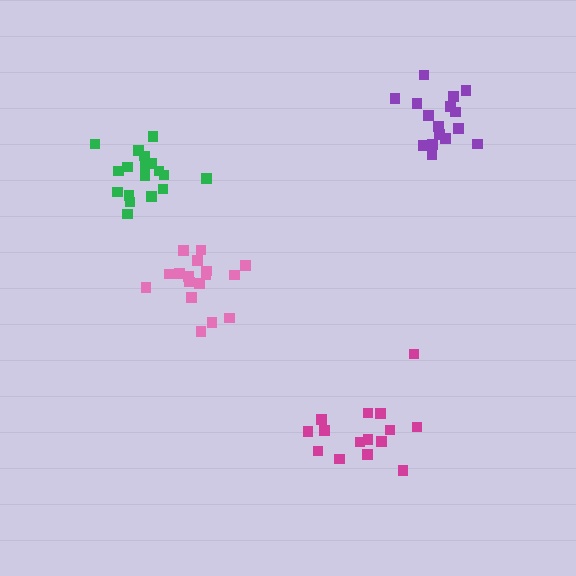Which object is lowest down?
The magenta cluster is bottommost.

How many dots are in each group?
Group 1: 16 dots, Group 2: 18 dots, Group 3: 15 dots, Group 4: 17 dots (66 total).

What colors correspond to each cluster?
The clusters are colored: purple, green, magenta, pink.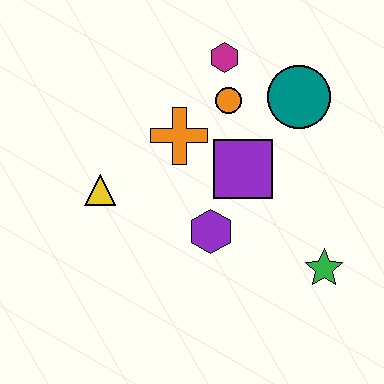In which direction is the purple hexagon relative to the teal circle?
The purple hexagon is below the teal circle.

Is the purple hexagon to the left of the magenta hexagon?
Yes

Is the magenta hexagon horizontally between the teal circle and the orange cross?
Yes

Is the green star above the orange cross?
No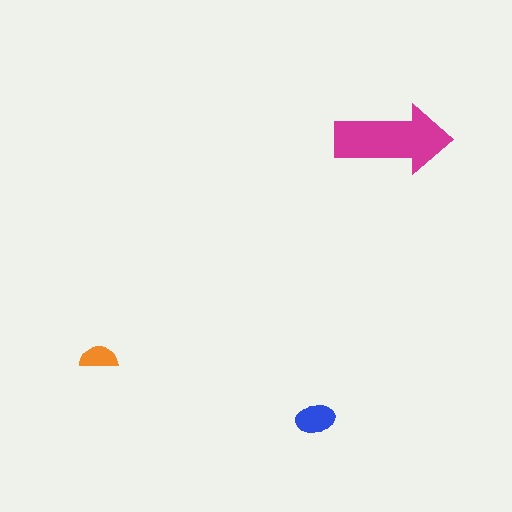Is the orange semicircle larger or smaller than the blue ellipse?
Smaller.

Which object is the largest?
The magenta arrow.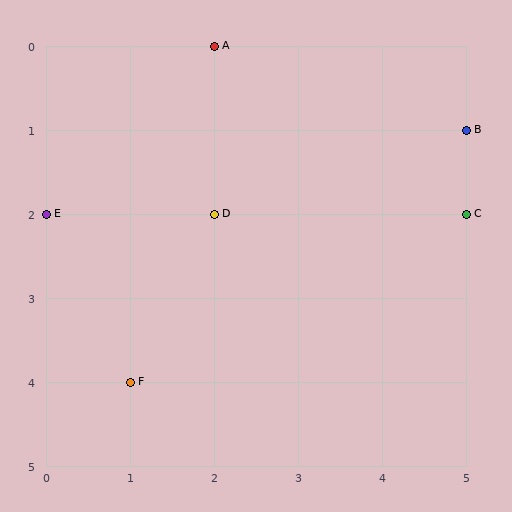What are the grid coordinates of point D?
Point D is at grid coordinates (2, 2).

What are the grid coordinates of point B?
Point B is at grid coordinates (5, 1).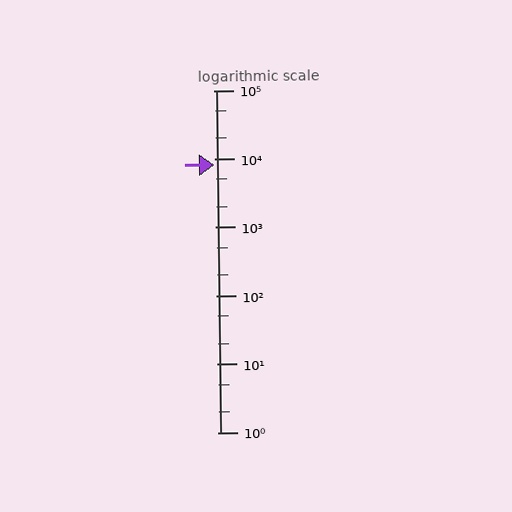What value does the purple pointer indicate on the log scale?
The pointer indicates approximately 8200.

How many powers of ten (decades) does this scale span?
The scale spans 5 decades, from 1 to 100000.